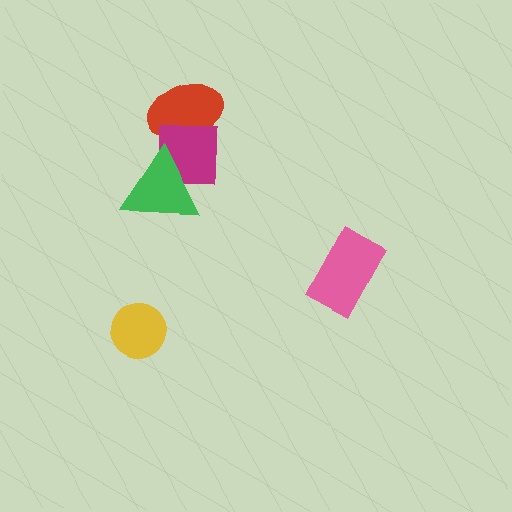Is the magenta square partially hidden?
Yes, it is partially covered by another shape.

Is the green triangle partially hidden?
No, no other shape covers it.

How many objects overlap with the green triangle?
1 object overlaps with the green triangle.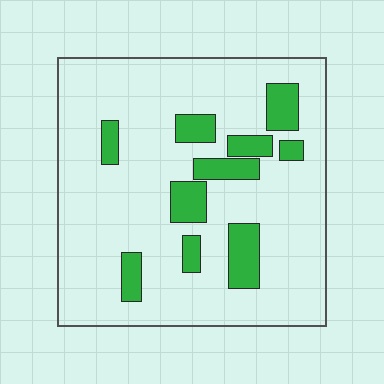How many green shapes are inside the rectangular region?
10.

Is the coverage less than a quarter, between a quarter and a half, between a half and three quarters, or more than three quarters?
Less than a quarter.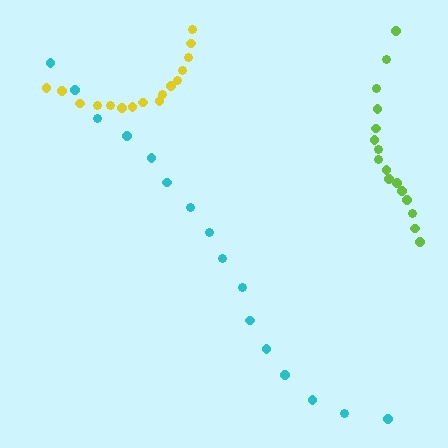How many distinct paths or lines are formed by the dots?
There are 3 distinct paths.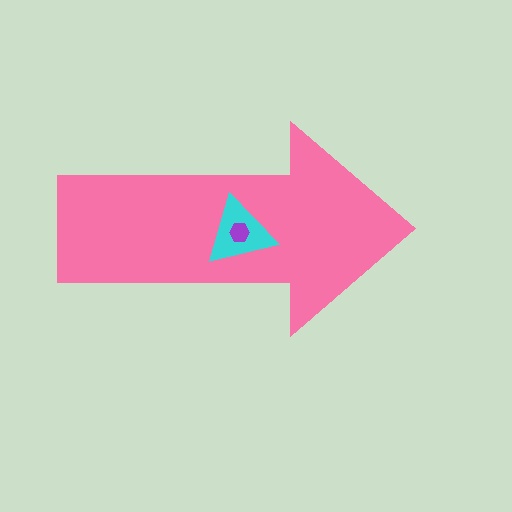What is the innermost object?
The purple hexagon.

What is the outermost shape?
The pink arrow.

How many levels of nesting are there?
3.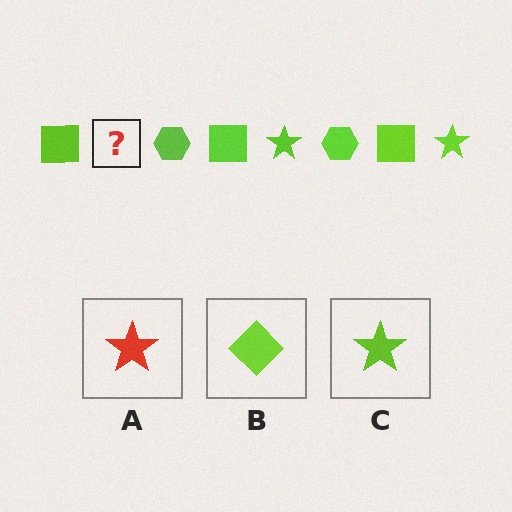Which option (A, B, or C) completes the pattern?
C.